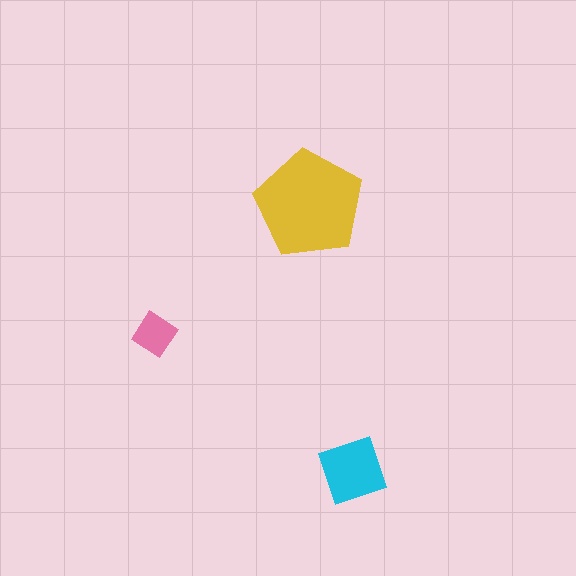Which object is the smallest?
The pink diamond.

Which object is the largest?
The yellow pentagon.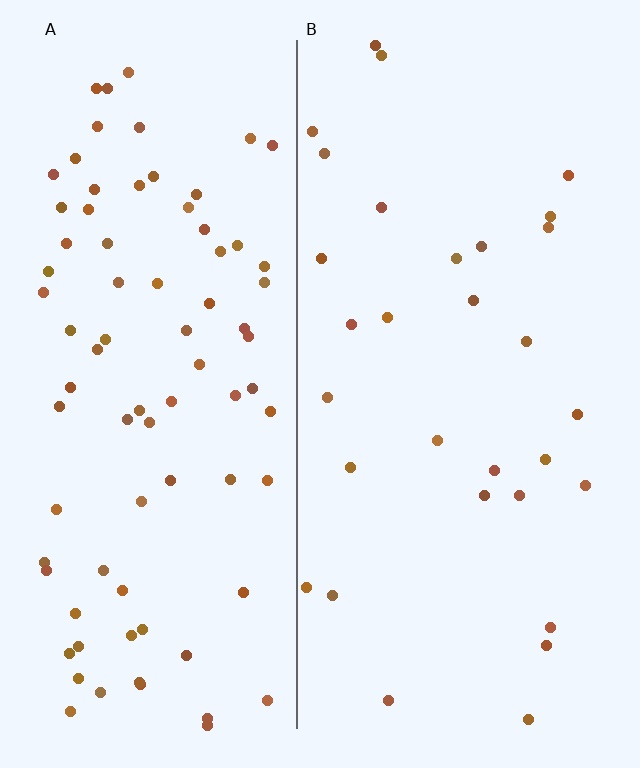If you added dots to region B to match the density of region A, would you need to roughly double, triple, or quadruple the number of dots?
Approximately triple.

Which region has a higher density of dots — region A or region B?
A (the left).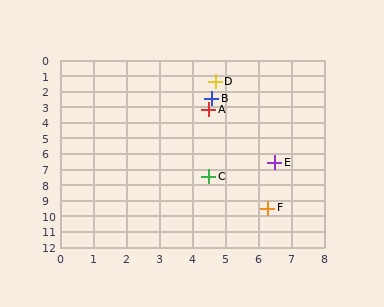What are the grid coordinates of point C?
Point C is at approximately (4.5, 7.5).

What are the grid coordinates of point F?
Point F is at approximately (6.3, 9.5).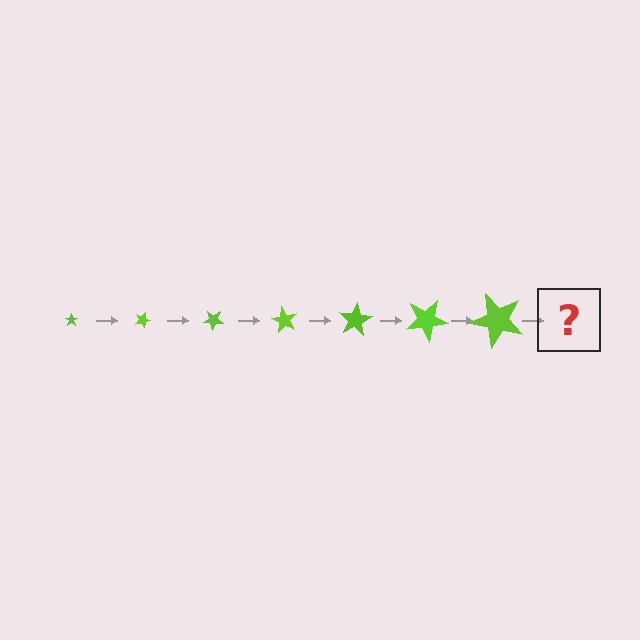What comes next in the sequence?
The next element should be a star, larger than the previous one and rotated 140 degrees from the start.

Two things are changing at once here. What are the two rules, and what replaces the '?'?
The two rules are that the star grows larger each step and it rotates 20 degrees each step. The '?' should be a star, larger than the previous one and rotated 140 degrees from the start.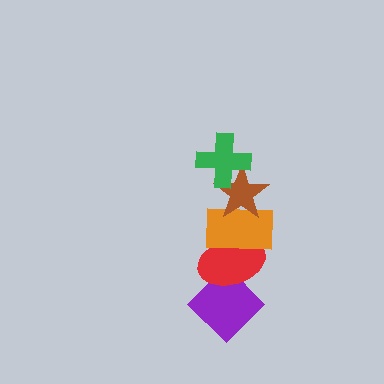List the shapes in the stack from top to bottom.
From top to bottom: the green cross, the brown star, the orange rectangle, the red ellipse, the purple diamond.